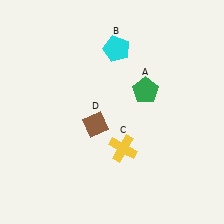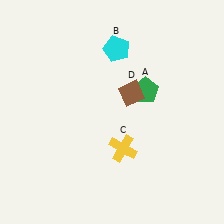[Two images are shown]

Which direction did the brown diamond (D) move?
The brown diamond (D) moved right.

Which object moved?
The brown diamond (D) moved right.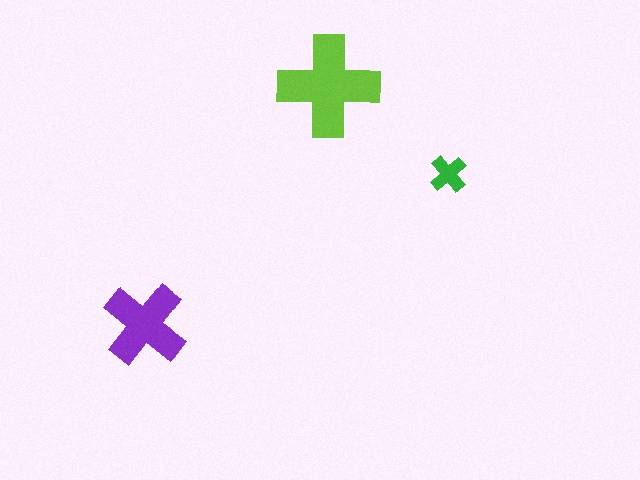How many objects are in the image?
There are 3 objects in the image.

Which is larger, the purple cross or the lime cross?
The lime one.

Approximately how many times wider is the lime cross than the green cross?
About 2.5 times wider.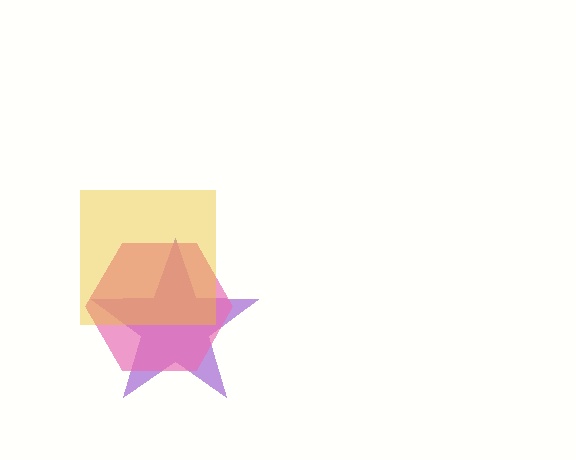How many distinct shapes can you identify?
There are 3 distinct shapes: a purple star, a pink hexagon, a yellow square.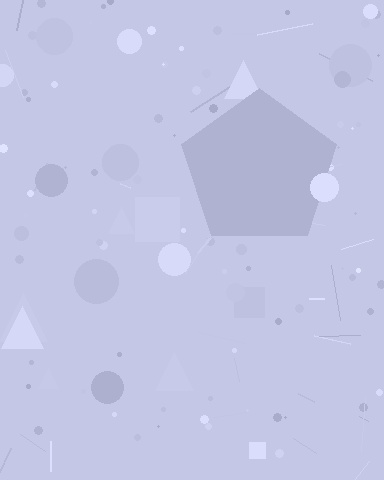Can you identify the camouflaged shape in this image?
The camouflaged shape is a pentagon.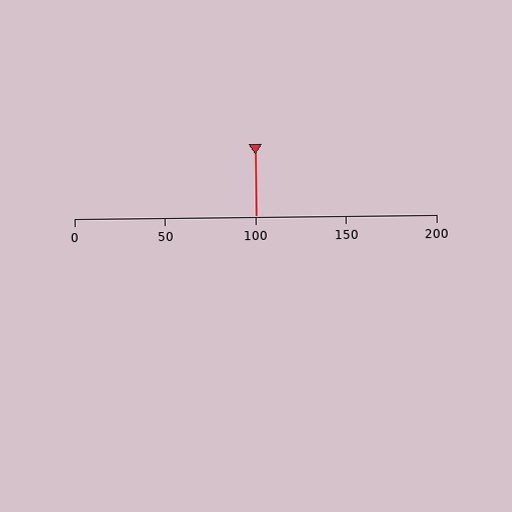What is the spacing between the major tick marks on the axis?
The major ticks are spaced 50 apart.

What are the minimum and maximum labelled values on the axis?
The axis runs from 0 to 200.